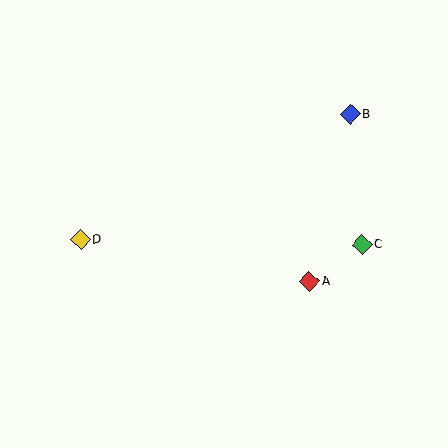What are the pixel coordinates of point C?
Point C is at (362, 245).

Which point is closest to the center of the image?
Point A at (309, 281) is closest to the center.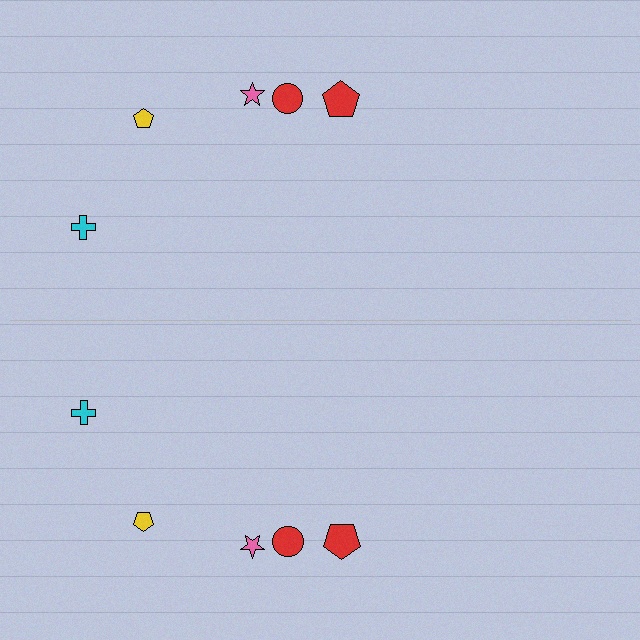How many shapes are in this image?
There are 10 shapes in this image.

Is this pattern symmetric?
Yes, this pattern has bilateral (reflection) symmetry.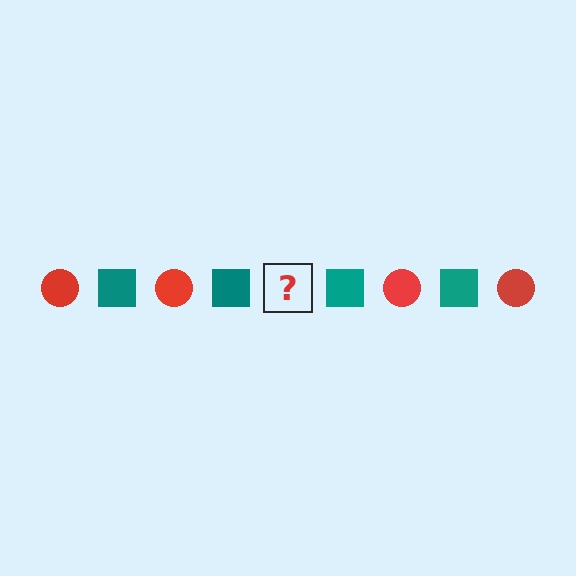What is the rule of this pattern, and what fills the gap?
The rule is that the pattern alternates between red circle and teal square. The gap should be filled with a red circle.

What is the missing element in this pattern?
The missing element is a red circle.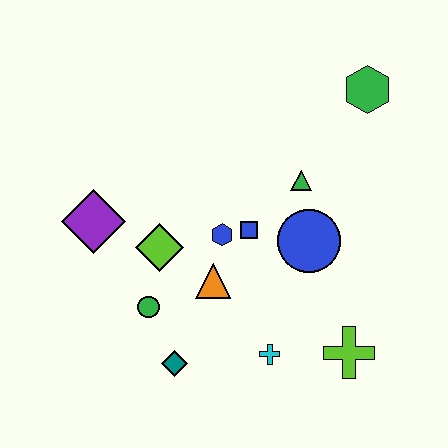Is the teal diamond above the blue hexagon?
No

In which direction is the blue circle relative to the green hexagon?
The blue circle is below the green hexagon.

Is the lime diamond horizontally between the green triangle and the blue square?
No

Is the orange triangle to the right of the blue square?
No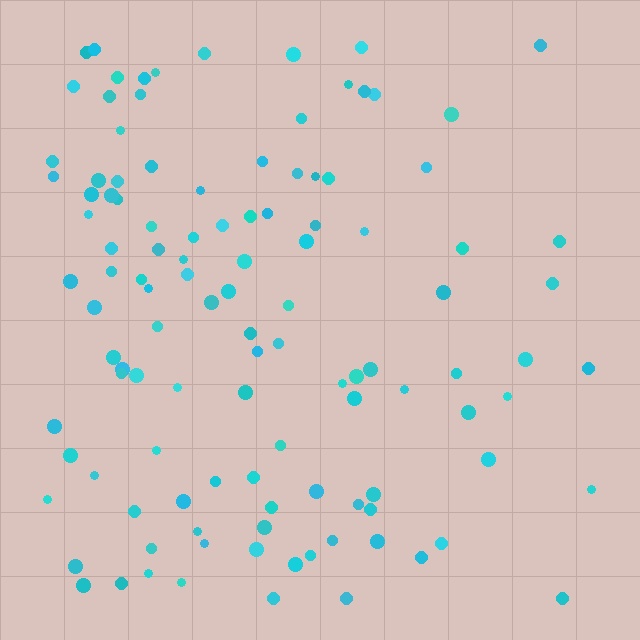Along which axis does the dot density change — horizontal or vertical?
Horizontal.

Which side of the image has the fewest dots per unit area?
The right.